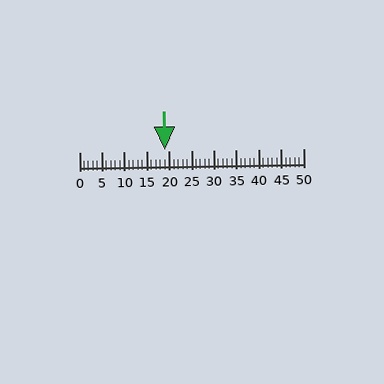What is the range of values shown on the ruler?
The ruler shows values from 0 to 50.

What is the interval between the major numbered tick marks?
The major tick marks are spaced 5 units apart.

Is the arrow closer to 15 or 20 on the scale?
The arrow is closer to 20.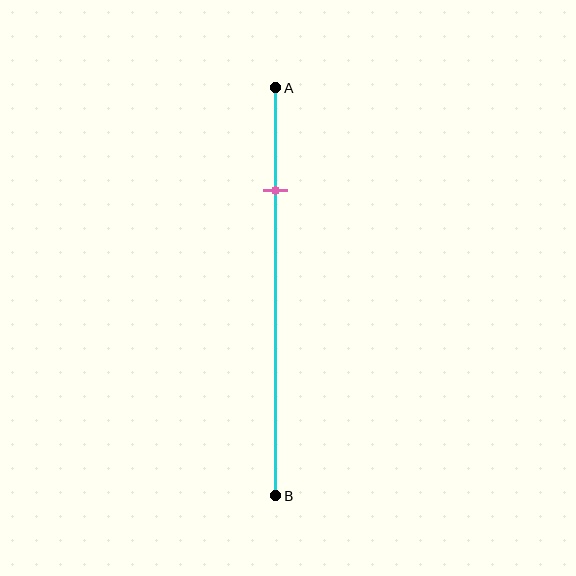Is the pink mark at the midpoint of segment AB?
No, the mark is at about 25% from A, not at the 50% midpoint.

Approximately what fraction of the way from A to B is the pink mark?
The pink mark is approximately 25% of the way from A to B.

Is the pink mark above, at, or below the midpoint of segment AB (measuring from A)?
The pink mark is above the midpoint of segment AB.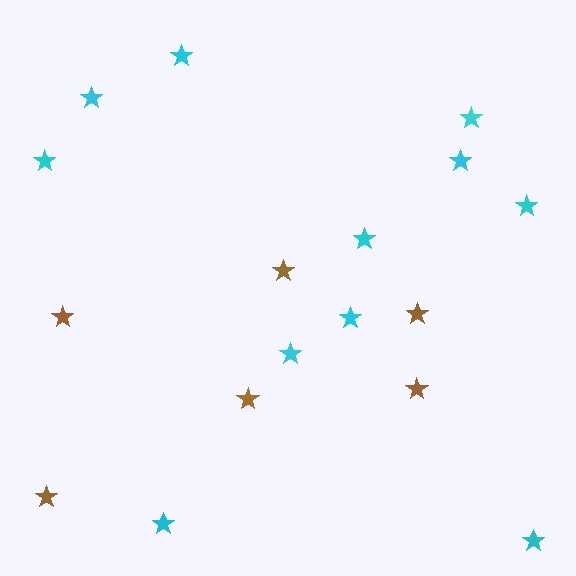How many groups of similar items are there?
There are 2 groups: one group of cyan stars (11) and one group of brown stars (6).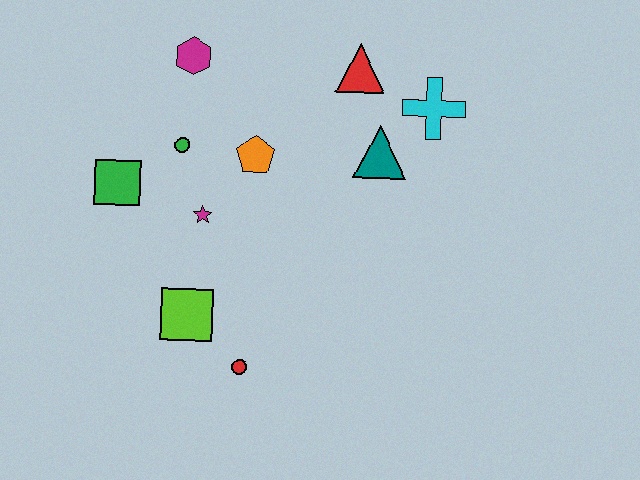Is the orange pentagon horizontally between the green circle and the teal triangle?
Yes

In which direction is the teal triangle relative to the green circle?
The teal triangle is to the right of the green circle.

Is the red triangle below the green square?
No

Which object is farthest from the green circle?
The cyan cross is farthest from the green circle.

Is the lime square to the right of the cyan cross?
No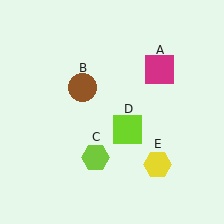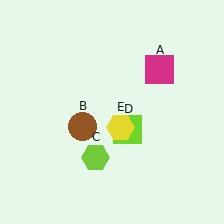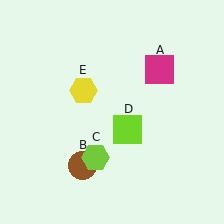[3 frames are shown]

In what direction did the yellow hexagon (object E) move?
The yellow hexagon (object E) moved up and to the left.